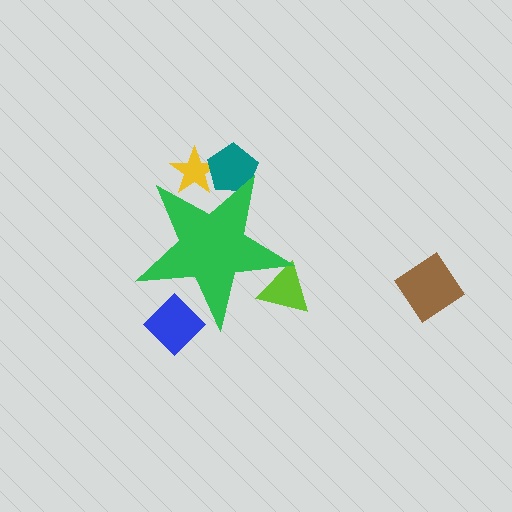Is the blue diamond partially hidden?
Yes, the blue diamond is partially hidden behind the green star.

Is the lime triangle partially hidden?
Yes, the lime triangle is partially hidden behind the green star.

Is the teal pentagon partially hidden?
Yes, the teal pentagon is partially hidden behind the green star.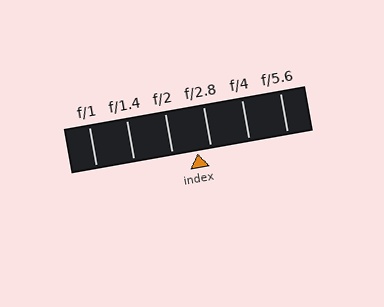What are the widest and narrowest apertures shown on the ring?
The widest aperture shown is f/1 and the narrowest is f/5.6.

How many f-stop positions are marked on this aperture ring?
There are 6 f-stop positions marked.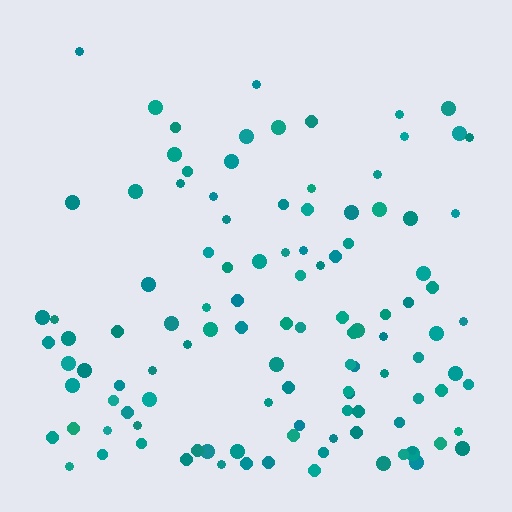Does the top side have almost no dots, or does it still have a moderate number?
Still a moderate number, just noticeably fewer than the bottom.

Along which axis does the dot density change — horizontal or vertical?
Vertical.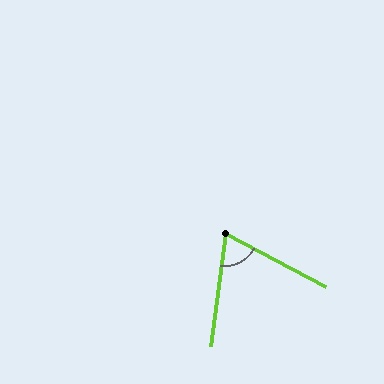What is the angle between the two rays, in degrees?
Approximately 70 degrees.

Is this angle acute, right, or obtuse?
It is acute.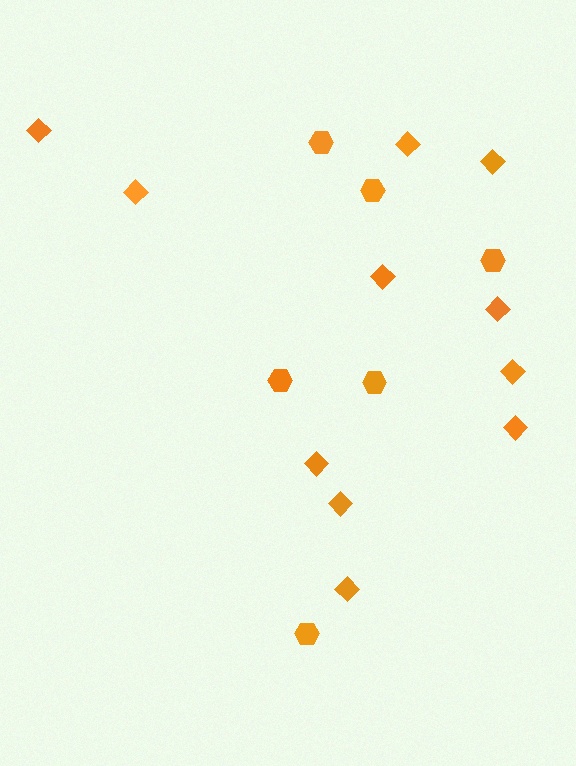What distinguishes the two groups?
There are 2 groups: one group of hexagons (6) and one group of diamonds (11).